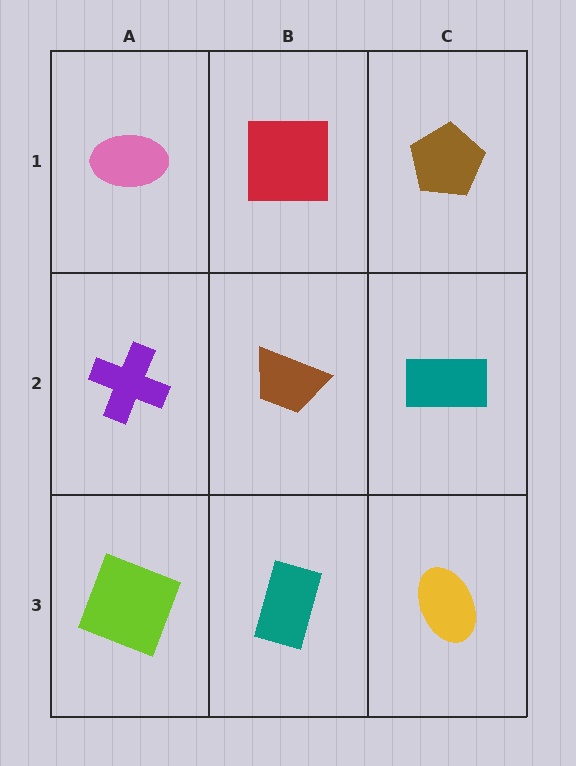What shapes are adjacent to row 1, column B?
A brown trapezoid (row 2, column B), a pink ellipse (row 1, column A), a brown pentagon (row 1, column C).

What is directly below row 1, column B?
A brown trapezoid.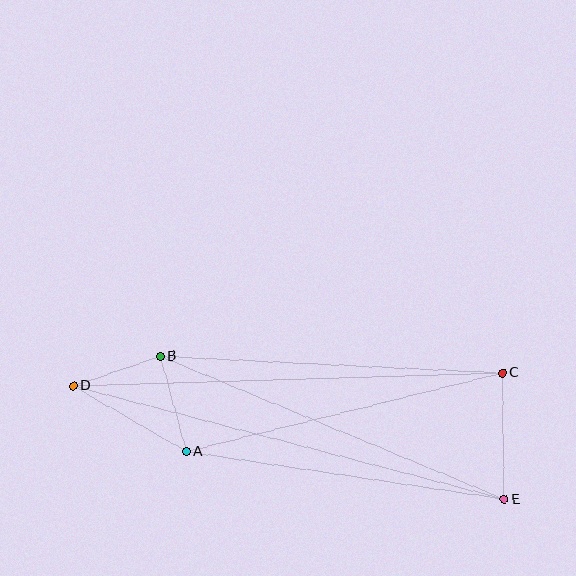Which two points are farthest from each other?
Points D and E are farthest from each other.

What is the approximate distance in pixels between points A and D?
The distance between A and D is approximately 131 pixels.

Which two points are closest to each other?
Points B and D are closest to each other.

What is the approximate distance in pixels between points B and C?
The distance between B and C is approximately 342 pixels.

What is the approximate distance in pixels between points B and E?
The distance between B and E is approximately 373 pixels.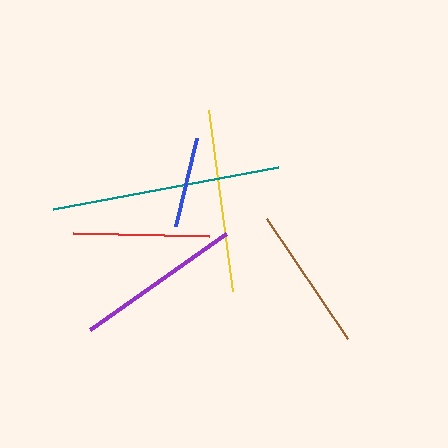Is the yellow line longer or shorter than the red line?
The yellow line is longer than the red line.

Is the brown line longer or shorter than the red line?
The brown line is longer than the red line.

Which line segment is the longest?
The teal line is the longest at approximately 229 pixels.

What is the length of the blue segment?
The blue segment is approximately 91 pixels long.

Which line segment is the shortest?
The blue line is the shortest at approximately 91 pixels.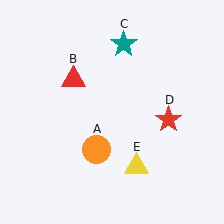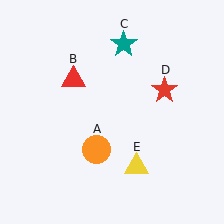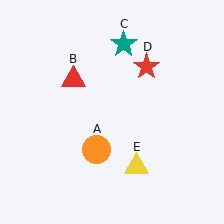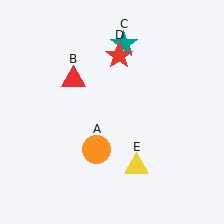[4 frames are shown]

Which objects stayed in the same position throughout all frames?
Orange circle (object A) and red triangle (object B) and teal star (object C) and yellow triangle (object E) remained stationary.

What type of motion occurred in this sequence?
The red star (object D) rotated counterclockwise around the center of the scene.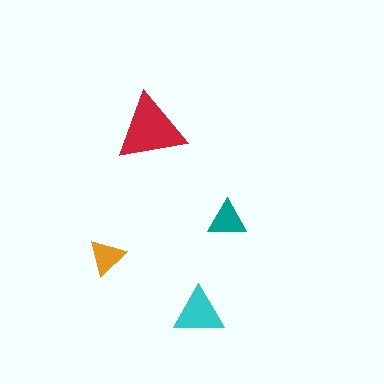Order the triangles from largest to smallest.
the red one, the cyan one, the teal one, the orange one.